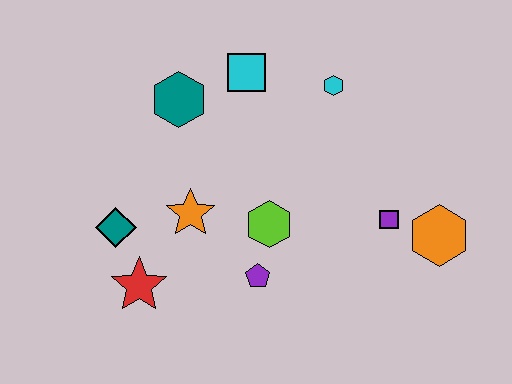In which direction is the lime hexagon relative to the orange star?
The lime hexagon is to the right of the orange star.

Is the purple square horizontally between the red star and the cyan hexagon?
No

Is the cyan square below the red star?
No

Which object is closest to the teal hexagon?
The cyan square is closest to the teal hexagon.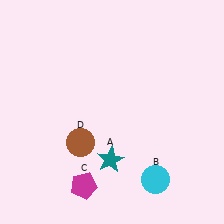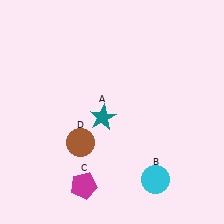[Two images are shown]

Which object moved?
The teal star (A) moved up.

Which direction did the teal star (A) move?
The teal star (A) moved up.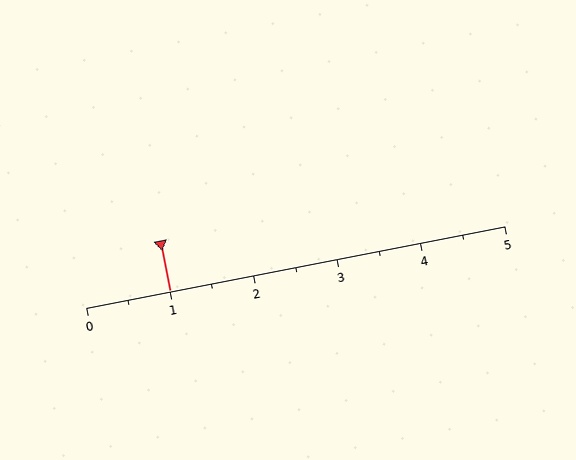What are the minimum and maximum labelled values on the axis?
The axis runs from 0 to 5.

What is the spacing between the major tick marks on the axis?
The major ticks are spaced 1 apart.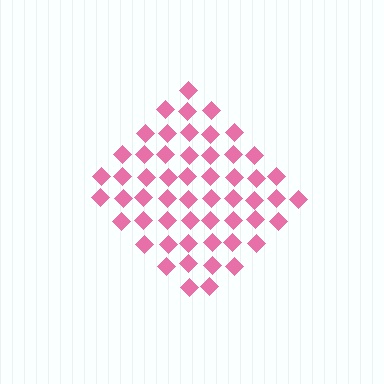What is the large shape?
The large shape is a diamond.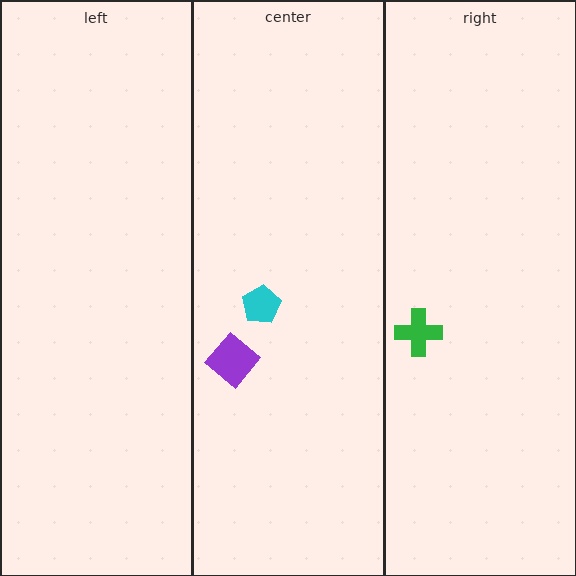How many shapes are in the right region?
1.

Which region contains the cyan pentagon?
The center region.